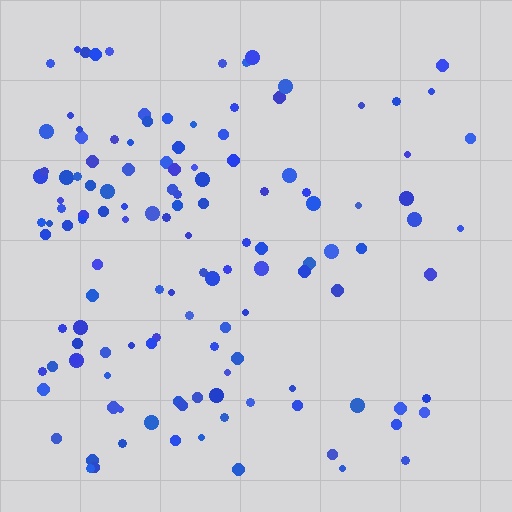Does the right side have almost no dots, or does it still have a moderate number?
Still a moderate number, just noticeably fewer than the left.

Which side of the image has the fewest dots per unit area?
The right.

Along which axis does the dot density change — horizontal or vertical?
Horizontal.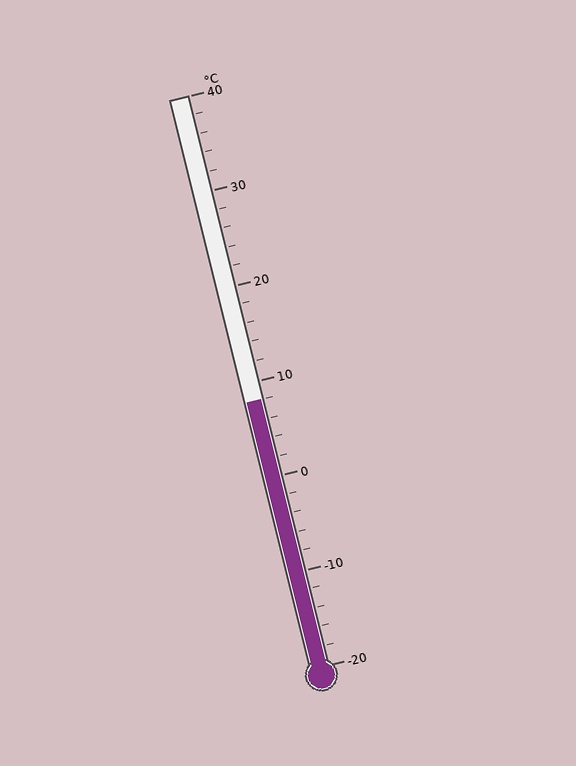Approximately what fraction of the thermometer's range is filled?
The thermometer is filled to approximately 45% of its range.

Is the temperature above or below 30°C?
The temperature is below 30°C.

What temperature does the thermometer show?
The thermometer shows approximately 8°C.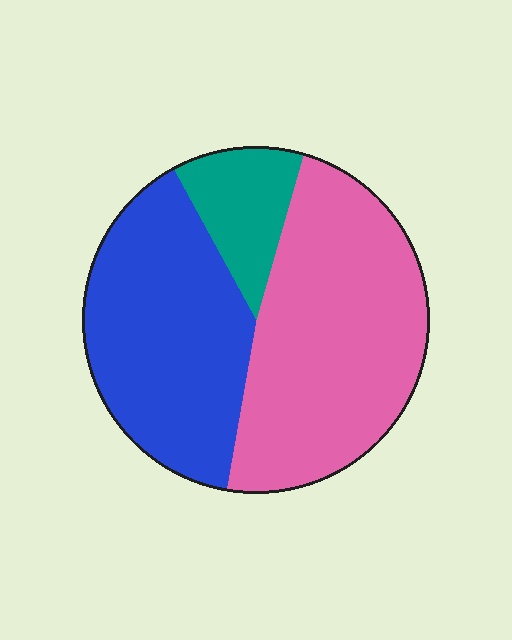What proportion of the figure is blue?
Blue takes up about two fifths (2/5) of the figure.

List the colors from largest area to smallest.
From largest to smallest: pink, blue, teal.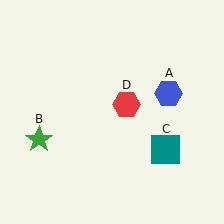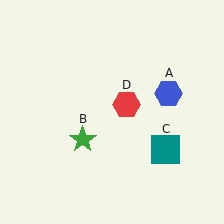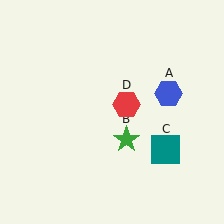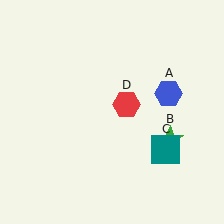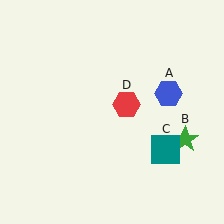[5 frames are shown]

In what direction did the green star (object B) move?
The green star (object B) moved right.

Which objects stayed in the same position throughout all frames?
Blue hexagon (object A) and teal square (object C) and red hexagon (object D) remained stationary.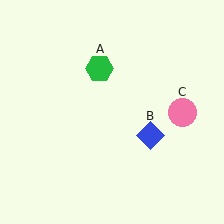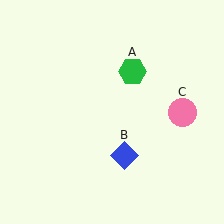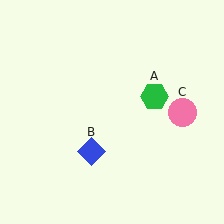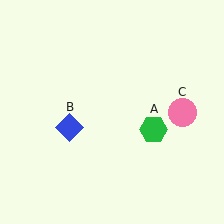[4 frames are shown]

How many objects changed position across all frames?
2 objects changed position: green hexagon (object A), blue diamond (object B).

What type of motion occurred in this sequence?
The green hexagon (object A), blue diamond (object B) rotated clockwise around the center of the scene.